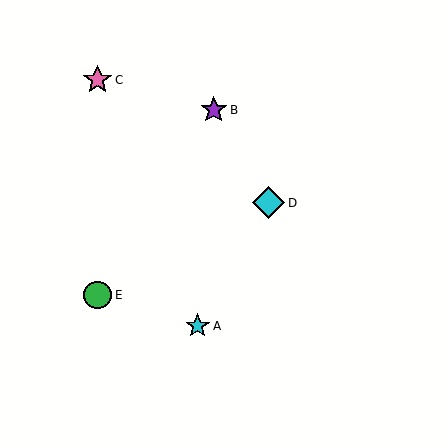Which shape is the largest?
The cyan diamond (labeled D) is the largest.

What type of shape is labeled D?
Shape D is a cyan diamond.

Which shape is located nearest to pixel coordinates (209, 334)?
The cyan star (labeled A) at (198, 326) is nearest to that location.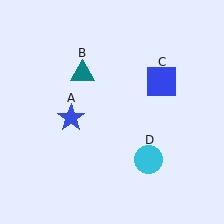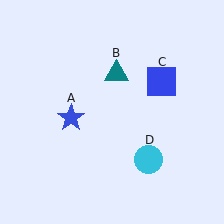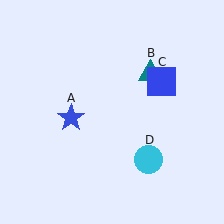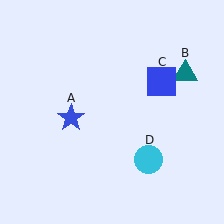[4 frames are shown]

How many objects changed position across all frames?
1 object changed position: teal triangle (object B).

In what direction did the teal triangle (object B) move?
The teal triangle (object B) moved right.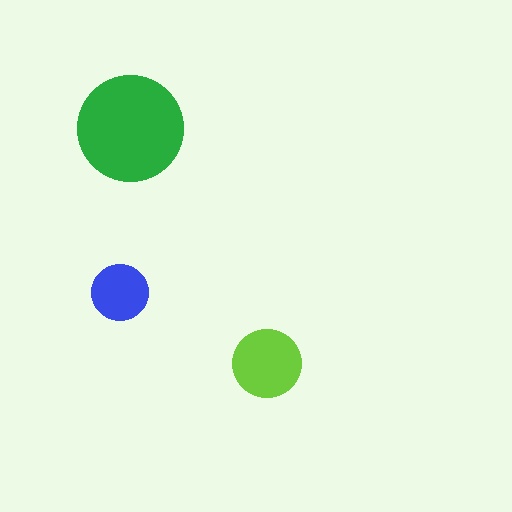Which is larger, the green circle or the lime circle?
The green one.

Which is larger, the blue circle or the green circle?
The green one.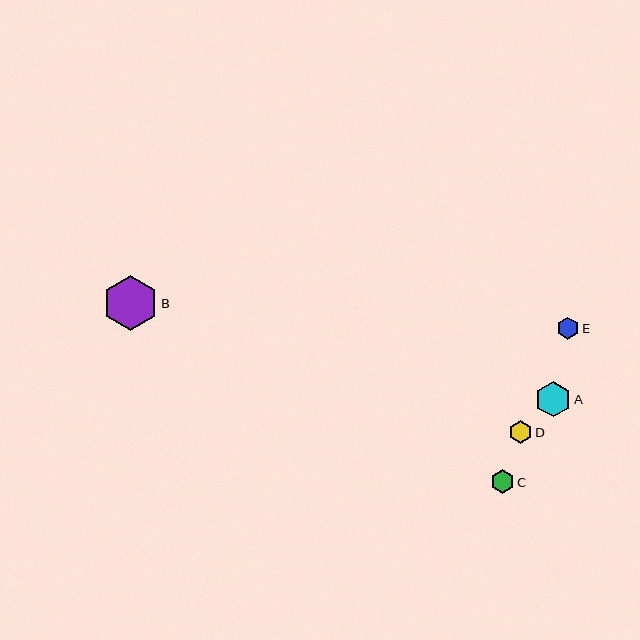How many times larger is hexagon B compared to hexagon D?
Hexagon B is approximately 2.4 times the size of hexagon D.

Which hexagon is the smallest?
Hexagon E is the smallest with a size of approximately 22 pixels.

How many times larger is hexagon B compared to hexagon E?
Hexagon B is approximately 2.5 times the size of hexagon E.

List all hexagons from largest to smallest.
From largest to smallest: B, A, C, D, E.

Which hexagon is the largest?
Hexagon B is the largest with a size of approximately 55 pixels.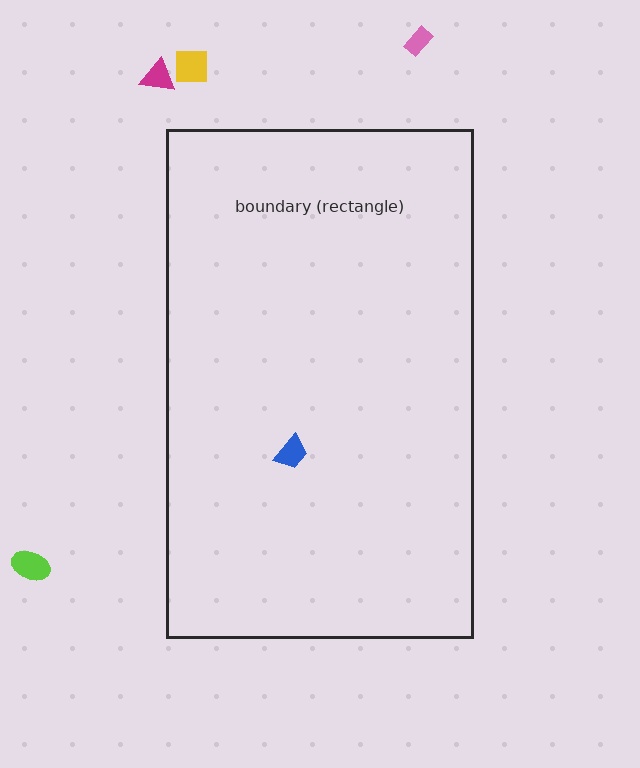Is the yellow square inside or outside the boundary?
Outside.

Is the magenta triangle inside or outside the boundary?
Outside.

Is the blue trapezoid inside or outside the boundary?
Inside.